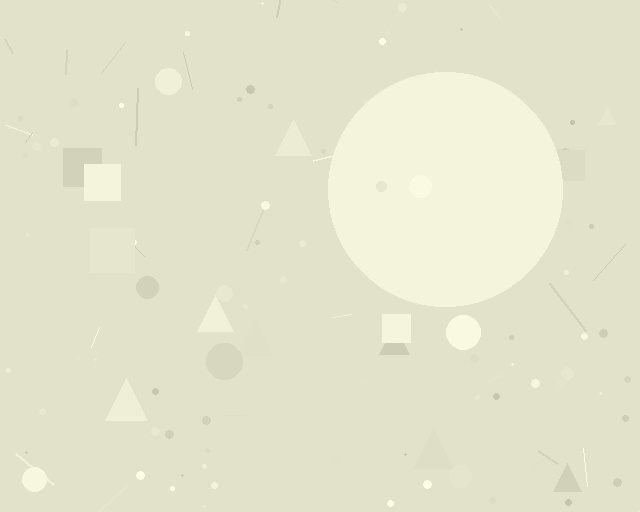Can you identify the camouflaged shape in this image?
The camouflaged shape is a circle.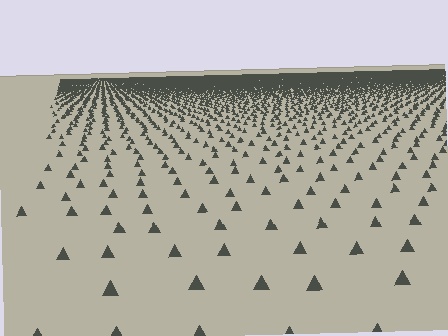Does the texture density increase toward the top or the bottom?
Density increases toward the top.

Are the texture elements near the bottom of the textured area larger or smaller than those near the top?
Larger. Near the bottom, elements are closer to the viewer and appear at a bigger on-screen size.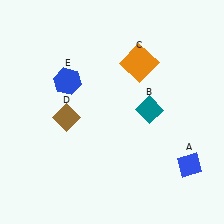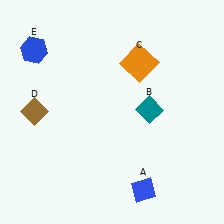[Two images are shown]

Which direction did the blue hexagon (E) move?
The blue hexagon (E) moved left.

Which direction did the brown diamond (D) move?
The brown diamond (D) moved left.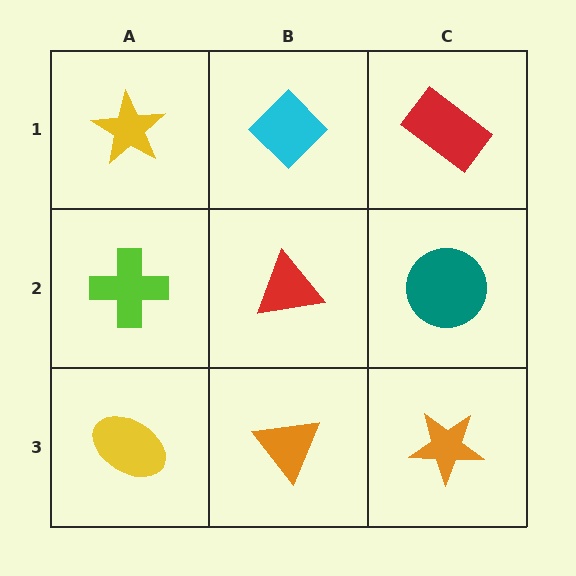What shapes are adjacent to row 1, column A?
A lime cross (row 2, column A), a cyan diamond (row 1, column B).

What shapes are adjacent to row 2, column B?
A cyan diamond (row 1, column B), an orange triangle (row 3, column B), a lime cross (row 2, column A), a teal circle (row 2, column C).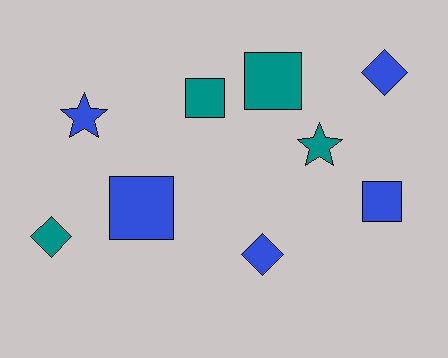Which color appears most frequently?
Blue, with 5 objects.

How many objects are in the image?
There are 9 objects.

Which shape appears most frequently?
Square, with 4 objects.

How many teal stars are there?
There is 1 teal star.